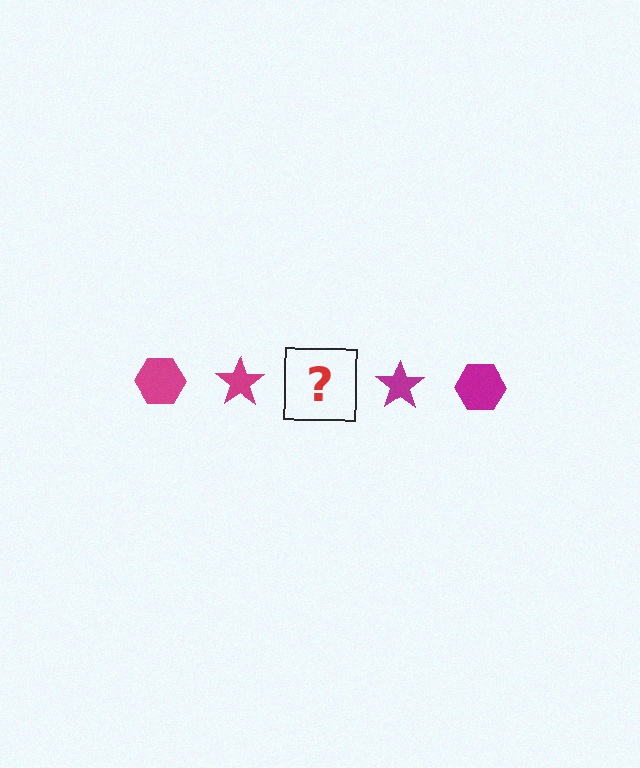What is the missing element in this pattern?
The missing element is a magenta hexagon.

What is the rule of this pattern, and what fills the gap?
The rule is that the pattern cycles through hexagon, star shapes in magenta. The gap should be filled with a magenta hexagon.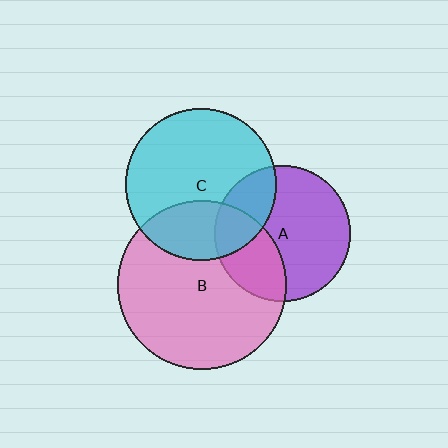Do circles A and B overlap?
Yes.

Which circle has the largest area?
Circle B (pink).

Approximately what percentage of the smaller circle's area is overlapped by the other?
Approximately 30%.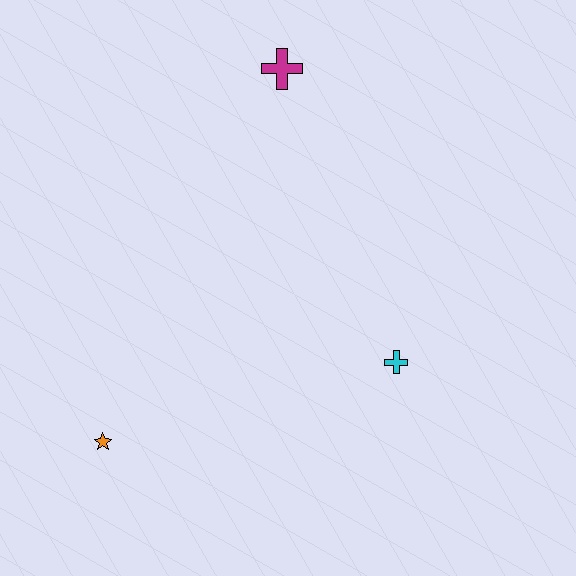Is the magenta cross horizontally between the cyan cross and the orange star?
Yes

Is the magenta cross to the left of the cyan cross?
Yes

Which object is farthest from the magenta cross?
The orange star is farthest from the magenta cross.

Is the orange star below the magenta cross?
Yes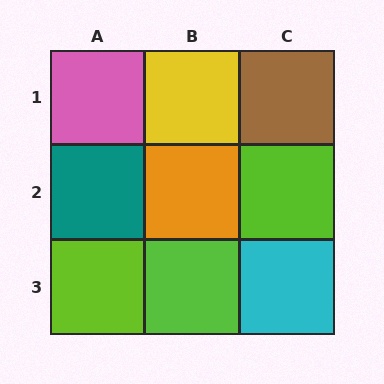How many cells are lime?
3 cells are lime.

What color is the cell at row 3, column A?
Lime.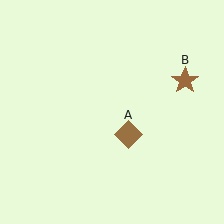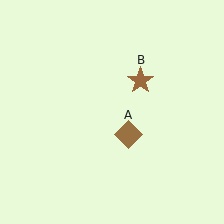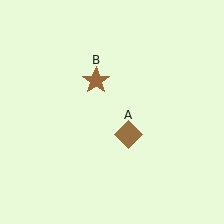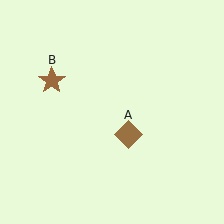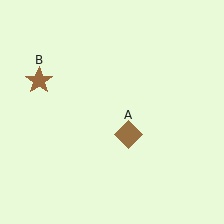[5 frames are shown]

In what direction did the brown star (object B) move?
The brown star (object B) moved left.